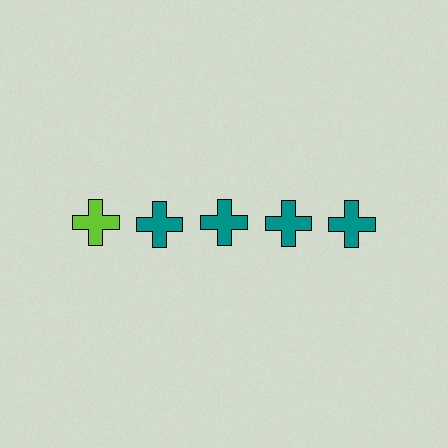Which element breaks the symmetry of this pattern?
The lime cross in the top row, leftmost column breaks the symmetry. All other shapes are teal crosses.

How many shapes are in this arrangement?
There are 5 shapes arranged in a grid pattern.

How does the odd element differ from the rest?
It has a different color: lime instead of teal.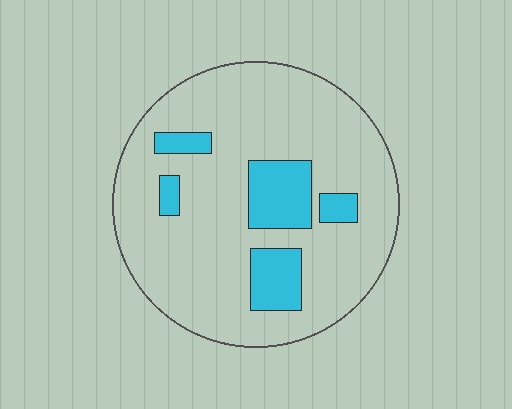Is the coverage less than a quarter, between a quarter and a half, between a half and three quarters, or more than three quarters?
Less than a quarter.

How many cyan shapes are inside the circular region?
5.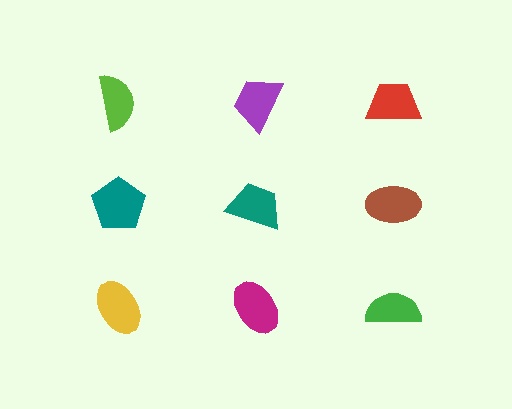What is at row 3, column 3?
A green semicircle.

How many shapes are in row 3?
3 shapes.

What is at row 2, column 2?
A teal trapezoid.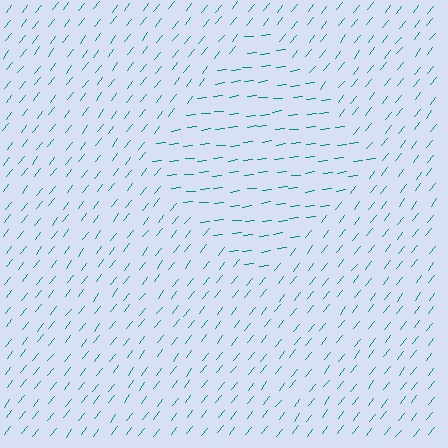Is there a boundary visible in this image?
Yes, there is a texture boundary formed by a change in line orientation.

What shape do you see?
I see a diamond.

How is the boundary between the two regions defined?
The boundary is defined purely by a change in line orientation (approximately 45 degrees difference). All lines are the same color and thickness.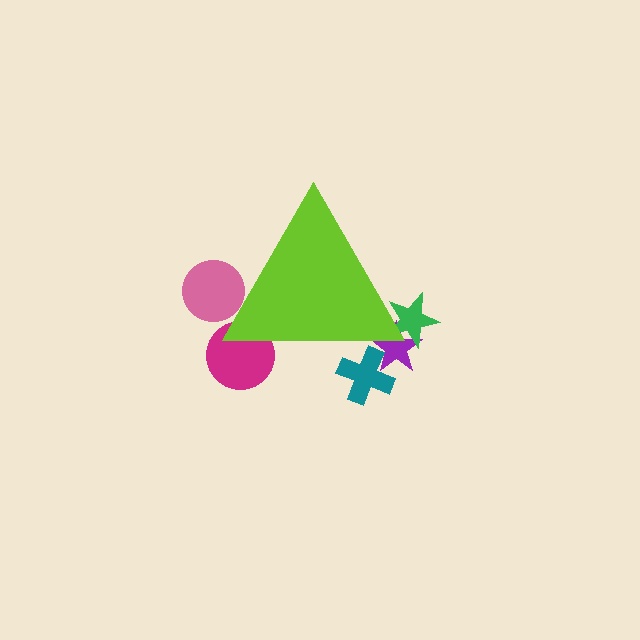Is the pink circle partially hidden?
Yes, the pink circle is partially hidden behind the lime triangle.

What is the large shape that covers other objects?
A lime triangle.